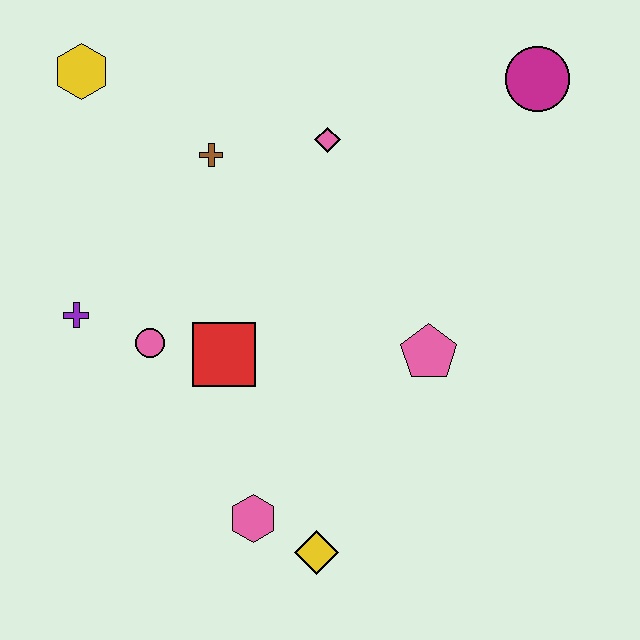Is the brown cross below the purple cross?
No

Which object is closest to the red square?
The pink circle is closest to the red square.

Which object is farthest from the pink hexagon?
The magenta circle is farthest from the pink hexagon.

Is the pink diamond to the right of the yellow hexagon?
Yes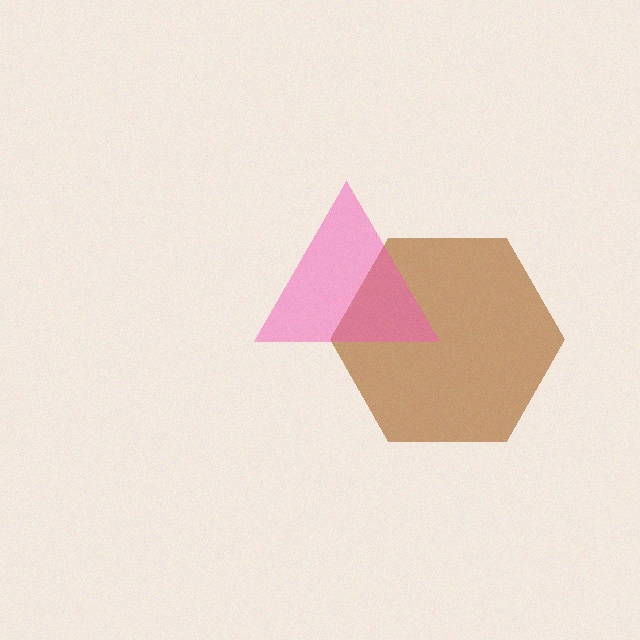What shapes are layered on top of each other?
The layered shapes are: a brown hexagon, a pink triangle.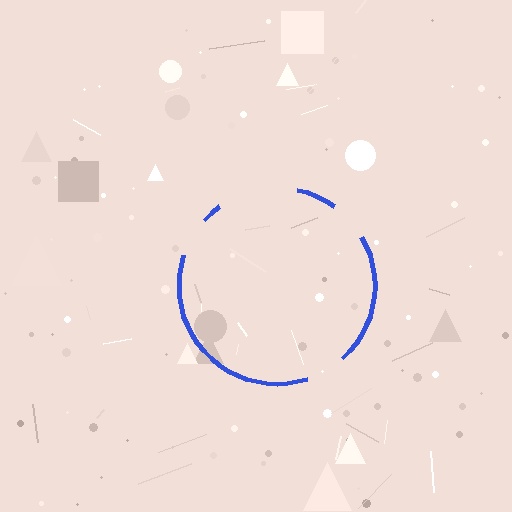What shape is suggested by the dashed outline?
The dashed outline suggests a circle.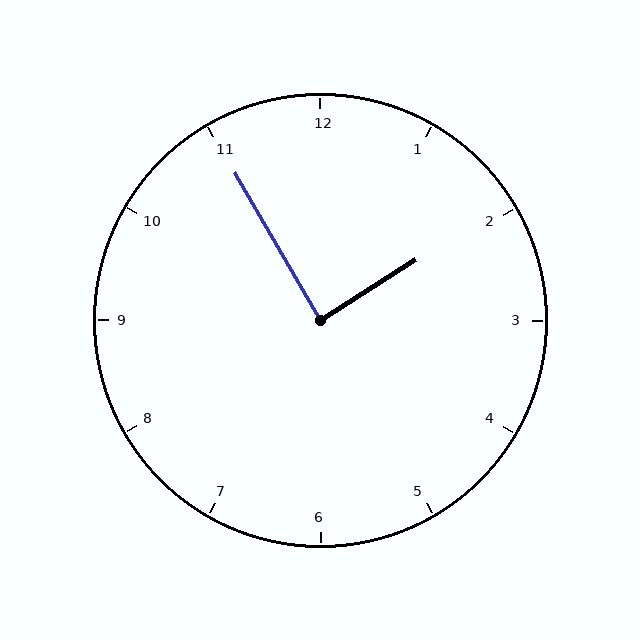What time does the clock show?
1:55.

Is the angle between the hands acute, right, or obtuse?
It is right.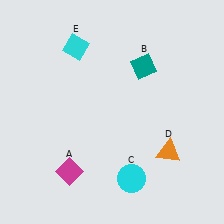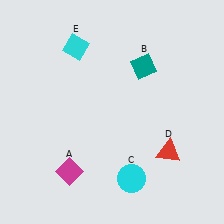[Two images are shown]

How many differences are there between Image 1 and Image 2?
There is 1 difference between the two images.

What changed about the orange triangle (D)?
In Image 1, D is orange. In Image 2, it changed to red.